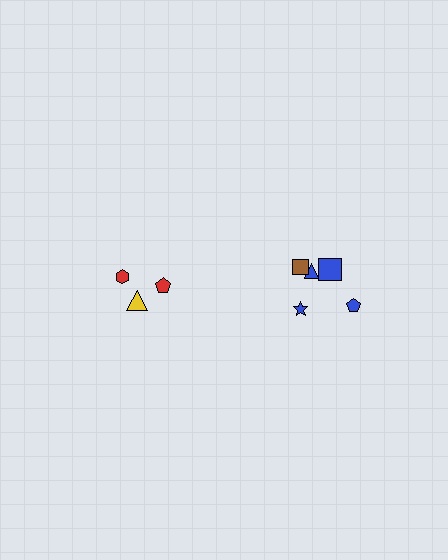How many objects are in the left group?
There are 3 objects.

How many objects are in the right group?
There are 5 objects.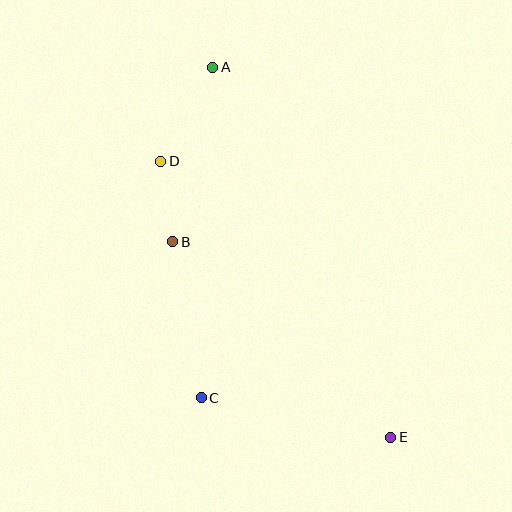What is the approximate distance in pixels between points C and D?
The distance between C and D is approximately 240 pixels.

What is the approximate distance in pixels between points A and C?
The distance between A and C is approximately 330 pixels.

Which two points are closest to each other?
Points B and D are closest to each other.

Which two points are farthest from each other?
Points A and E are farthest from each other.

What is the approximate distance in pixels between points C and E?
The distance between C and E is approximately 194 pixels.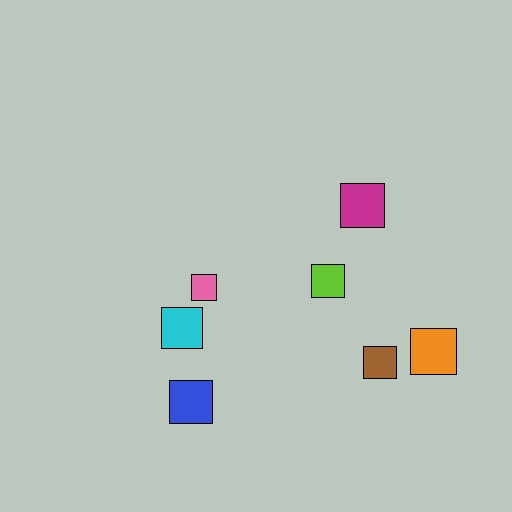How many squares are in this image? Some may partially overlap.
There are 7 squares.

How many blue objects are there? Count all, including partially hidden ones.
There is 1 blue object.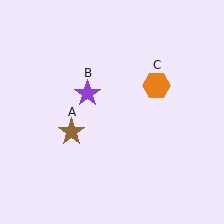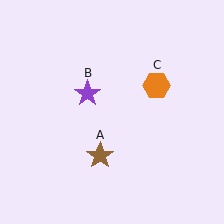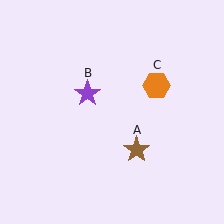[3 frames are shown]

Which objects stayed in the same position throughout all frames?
Purple star (object B) and orange hexagon (object C) remained stationary.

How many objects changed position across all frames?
1 object changed position: brown star (object A).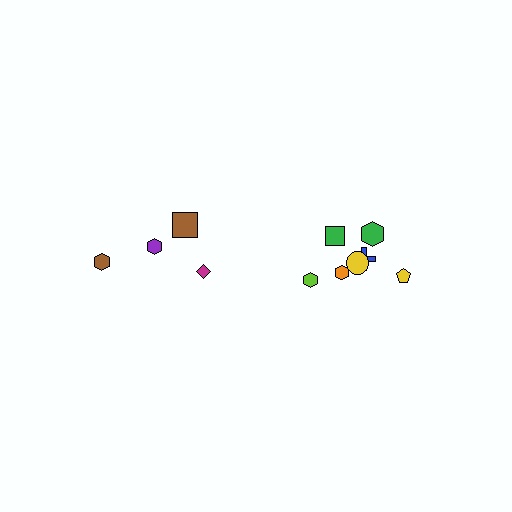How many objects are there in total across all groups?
There are 11 objects.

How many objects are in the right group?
There are 7 objects.